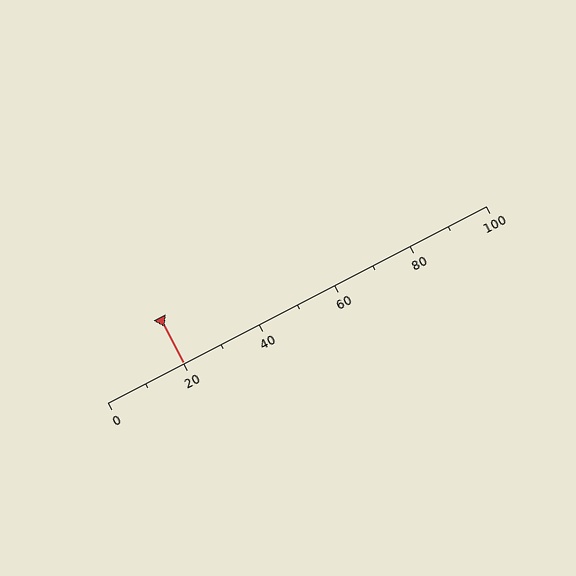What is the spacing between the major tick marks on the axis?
The major ticks are spaced 20 apart.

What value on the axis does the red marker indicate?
The marker indicates approximately 20.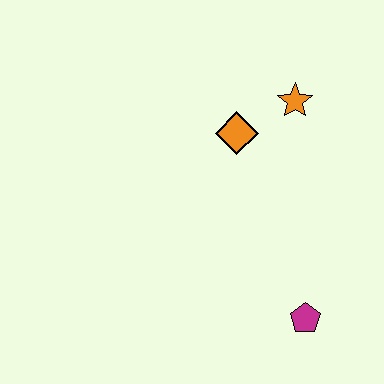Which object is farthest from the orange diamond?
The magenta pentagon is farthest from the orange diamond.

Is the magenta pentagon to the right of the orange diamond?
Yes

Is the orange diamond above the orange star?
No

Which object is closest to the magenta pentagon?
The orange diamond is closest to the magenta pentagon.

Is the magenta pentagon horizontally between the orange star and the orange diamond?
No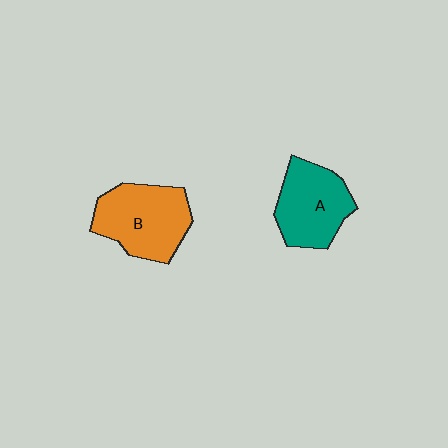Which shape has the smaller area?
Shape A (teal).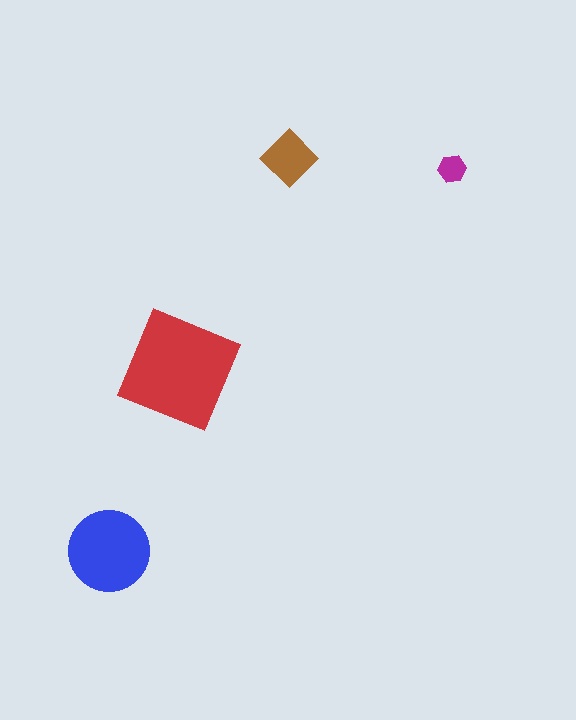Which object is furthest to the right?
The magenta hexagon is rightmost.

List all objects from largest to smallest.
The red square, the blue circle, the brown diamond, the magenta hexagon.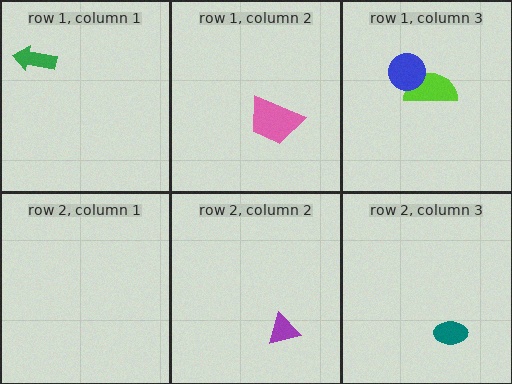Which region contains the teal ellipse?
The row 2, column 3 region.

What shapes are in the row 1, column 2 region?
The pink trapezoid.